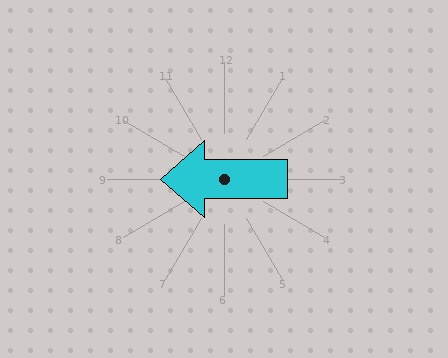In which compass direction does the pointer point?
West.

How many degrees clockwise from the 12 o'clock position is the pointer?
Approximately 270 degrees.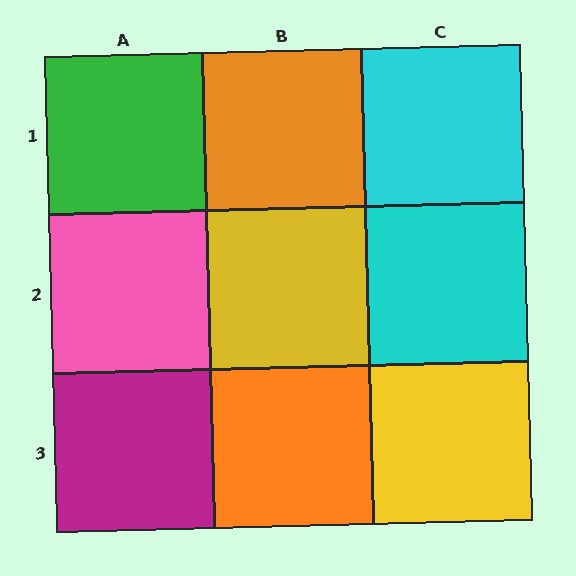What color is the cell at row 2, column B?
Yellow.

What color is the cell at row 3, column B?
Orange.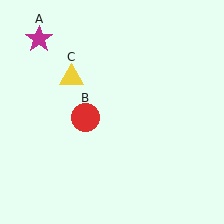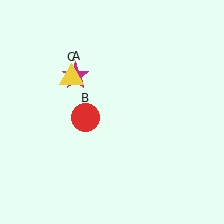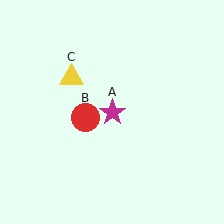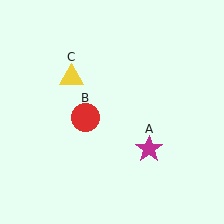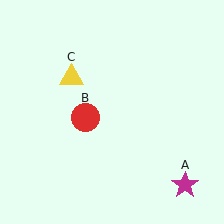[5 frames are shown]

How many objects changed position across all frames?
1 object changed position: magenta star (object A).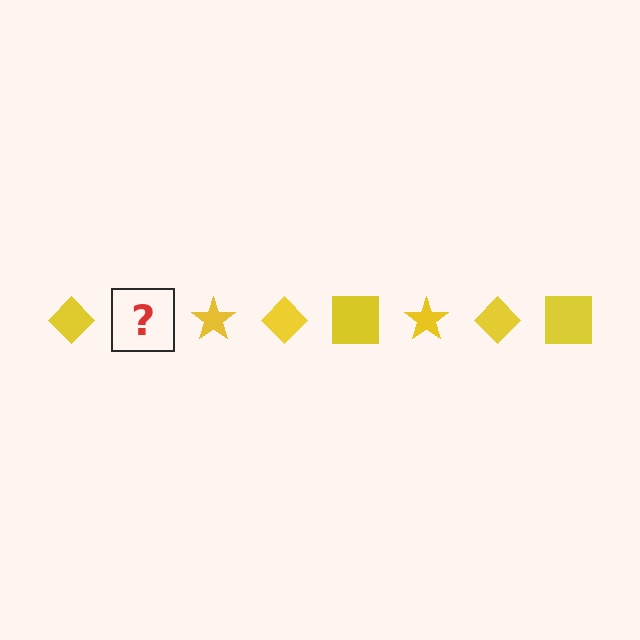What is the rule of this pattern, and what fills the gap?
The rule is that the pattern cycles through diamond, square, star shapes in yellow. The gap should be filled with a yellow square.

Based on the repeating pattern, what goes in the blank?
The blank should be a yellow square.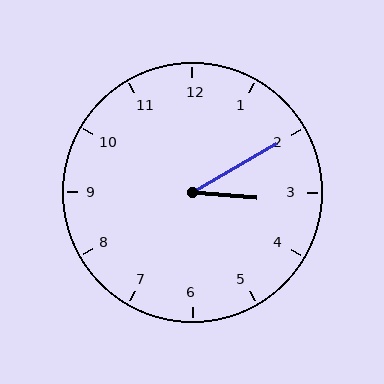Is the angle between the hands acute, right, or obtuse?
It is acute.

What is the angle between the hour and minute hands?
Approximately 35 degrees.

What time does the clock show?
3:10.